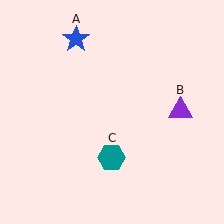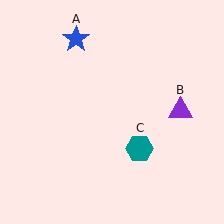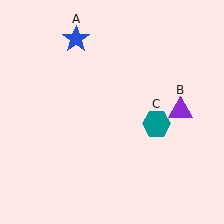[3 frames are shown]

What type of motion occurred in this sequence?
The teal hexagon (object C) rotated counterclockwise around the center of the scene.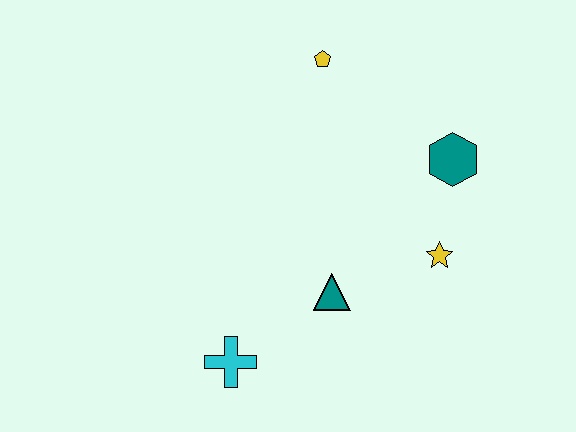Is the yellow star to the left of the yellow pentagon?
No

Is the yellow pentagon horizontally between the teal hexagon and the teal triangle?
No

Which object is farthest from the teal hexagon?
The cyan cross is farthest from the teal hexagon.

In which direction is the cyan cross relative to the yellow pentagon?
The cyan cross is below the yellow pentagon.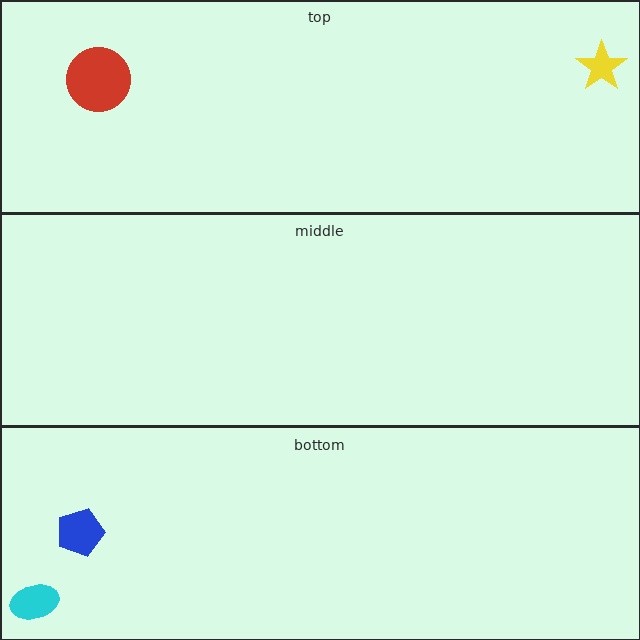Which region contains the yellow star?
The top region.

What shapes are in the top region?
The yellow star, the red circle.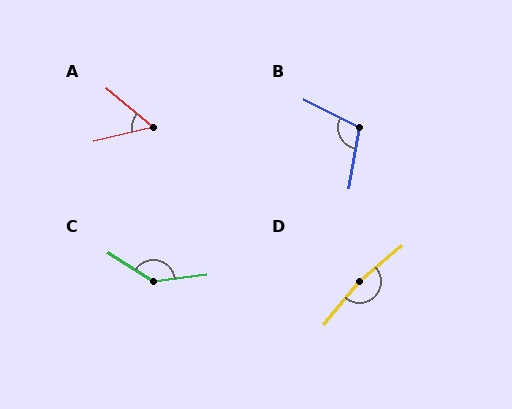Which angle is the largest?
D, at approximately 170 degrees.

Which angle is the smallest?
A, at approximately 54 degrees.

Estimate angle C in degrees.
Approximately 140 degrees.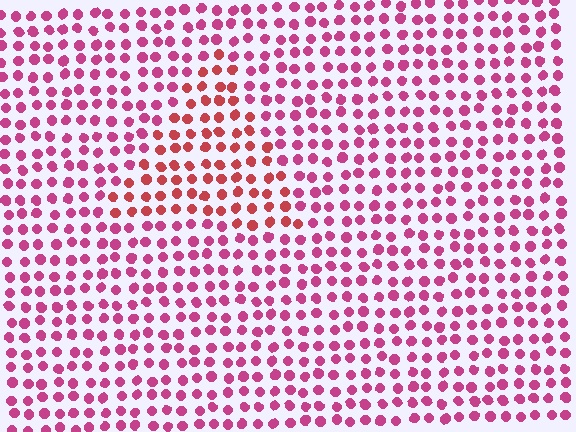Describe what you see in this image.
The image is filled with small magenta elements in a uniform arrangement. A triangle-shaped region is visible where the elements are tinted to a slightly different hue, forming a subtle color boundary.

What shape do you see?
I see a triangle.